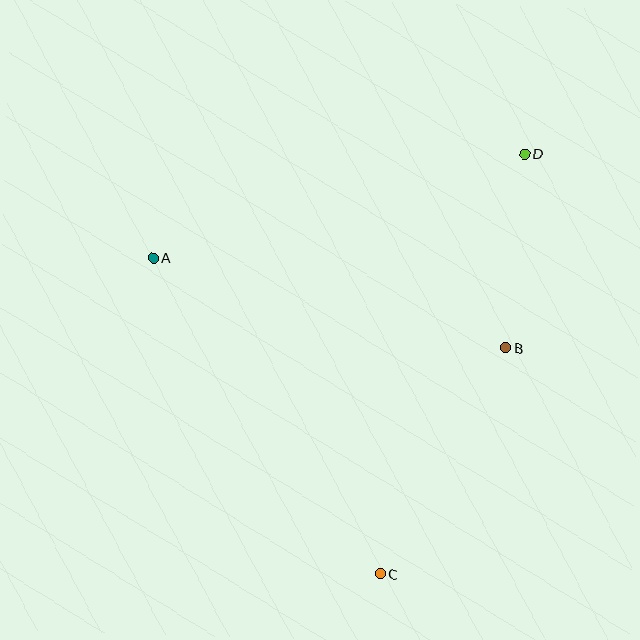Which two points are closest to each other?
Points B and D are closest to each other.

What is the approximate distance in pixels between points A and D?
The distance between A and D is approximately 386 pixels.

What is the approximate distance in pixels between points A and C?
The distance between A and C is approximately 389 pixels.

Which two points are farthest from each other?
Points C and D are farthest from each other.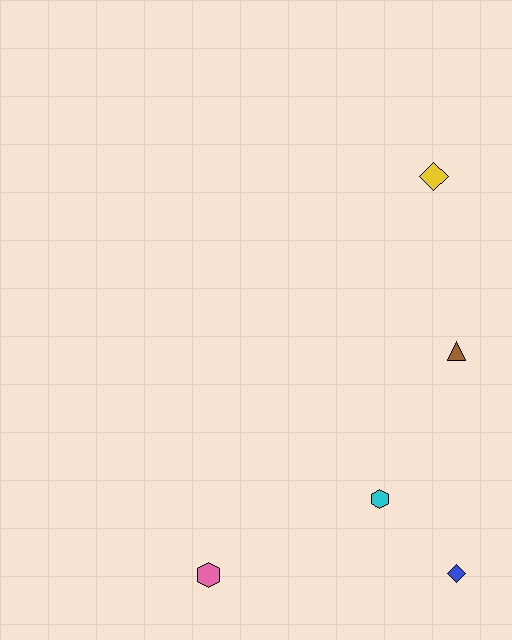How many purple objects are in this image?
There are no purple objects.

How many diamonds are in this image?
There are 2 diamonds.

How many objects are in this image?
There are 5 objects.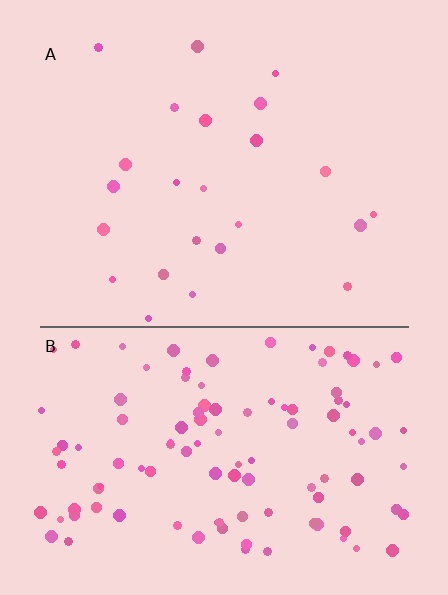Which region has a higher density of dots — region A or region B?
B (the bottom).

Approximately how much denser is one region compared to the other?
Approximately 4.6× — region B over region A.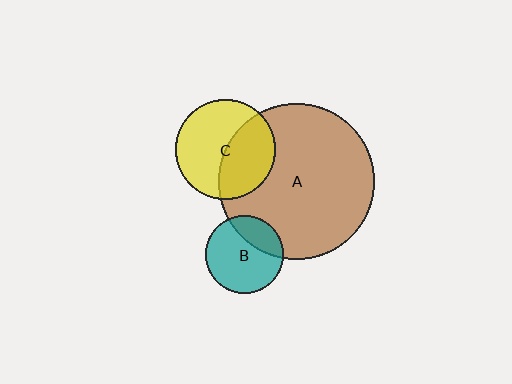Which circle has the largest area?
Circle A (brown).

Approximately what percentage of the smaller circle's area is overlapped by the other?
Approximately 25%.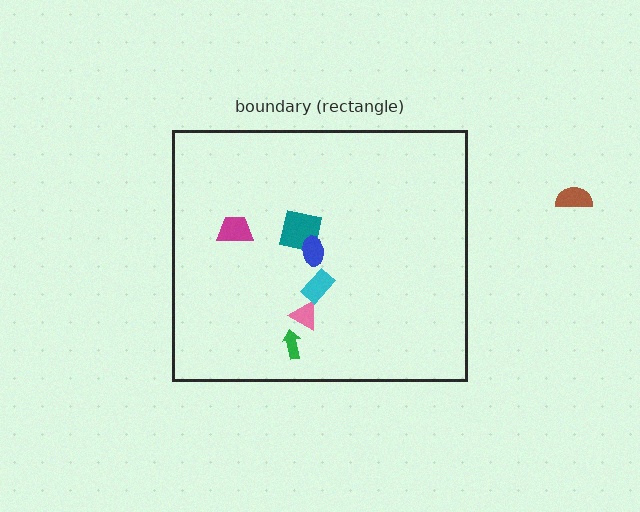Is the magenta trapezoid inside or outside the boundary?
Inside.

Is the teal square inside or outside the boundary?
Inside.